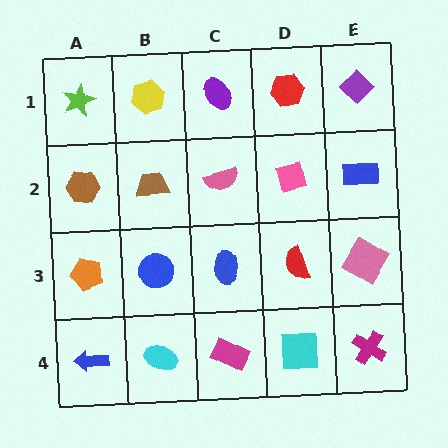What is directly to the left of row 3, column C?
A blue circle.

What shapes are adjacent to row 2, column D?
A red hexagon (row 1, column D), a red semicircle (row 3, column D), a pink semicircle (row 2, column C), a blue rectangle (row 2, column E).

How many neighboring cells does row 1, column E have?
2.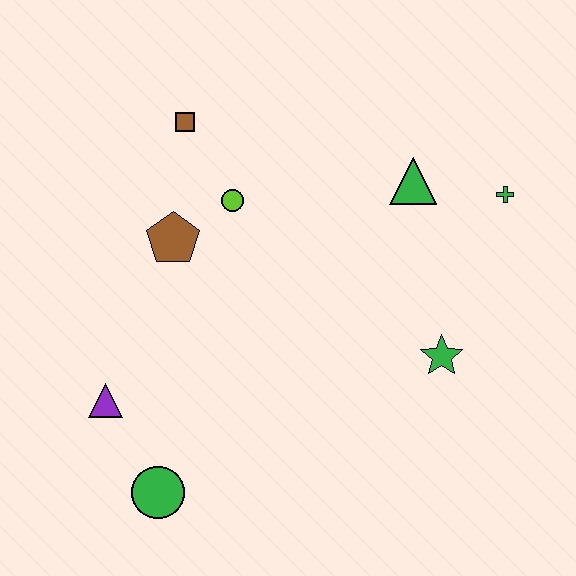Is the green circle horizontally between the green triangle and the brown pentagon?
No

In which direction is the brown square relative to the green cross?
The brown square is to the left of the green cross.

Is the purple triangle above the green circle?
Yes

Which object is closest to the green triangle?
The green cross is closest to the green triangle.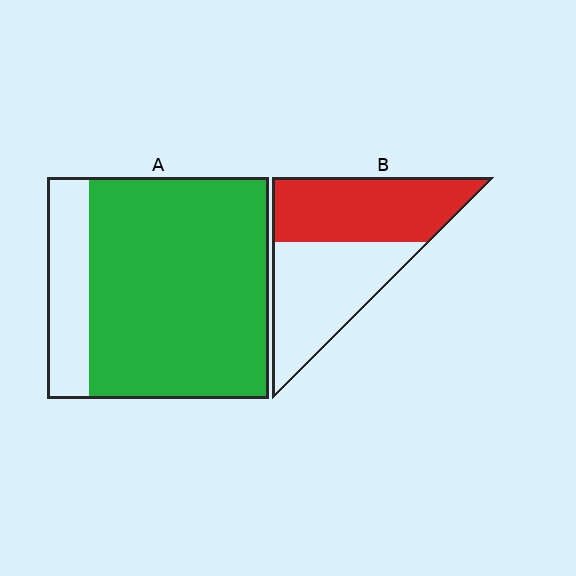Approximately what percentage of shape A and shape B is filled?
A is approximately 80% and B is approximately 50%.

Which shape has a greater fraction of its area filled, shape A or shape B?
Shape A.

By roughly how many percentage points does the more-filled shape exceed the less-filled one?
By roughly 30 percentage points (A over B).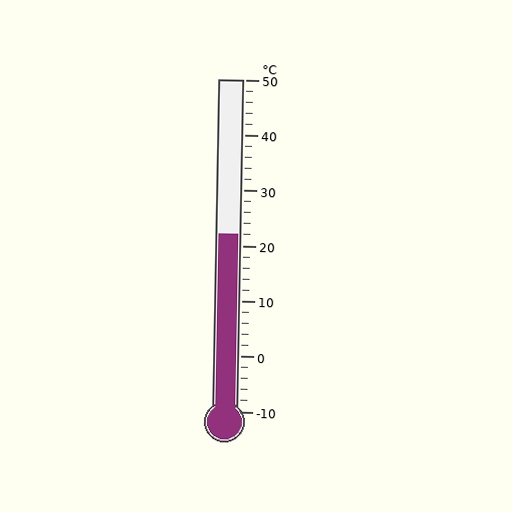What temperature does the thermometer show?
The thermometer shows approximately 22°C.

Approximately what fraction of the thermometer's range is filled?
The thermometer is filled to approximately 55% of its range.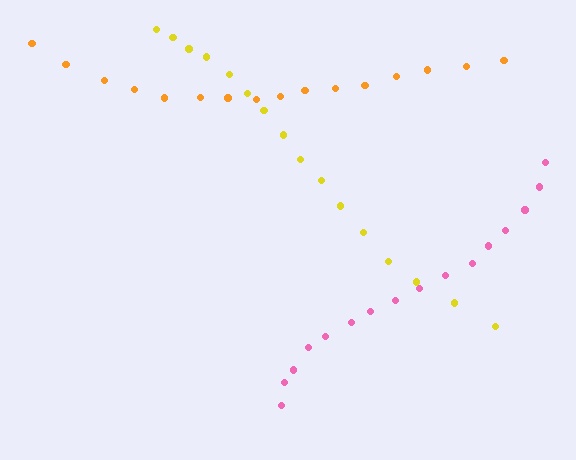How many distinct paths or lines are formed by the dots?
There are 3 distinct paths.